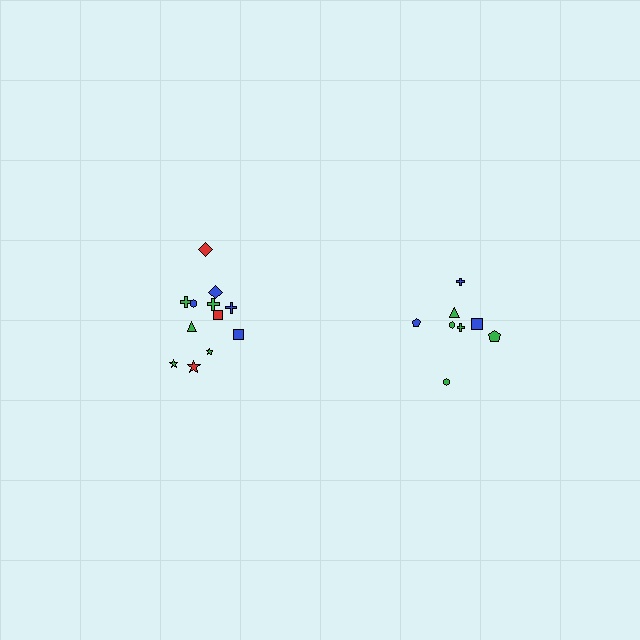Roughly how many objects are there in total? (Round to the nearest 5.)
Roughly 20 objects in total.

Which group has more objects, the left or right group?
The left group.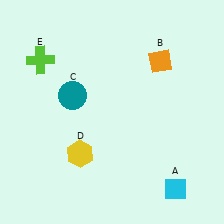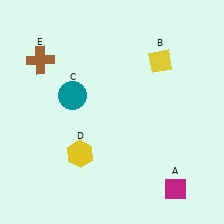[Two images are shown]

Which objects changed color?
A changed from cyan to magenta. B changed from orange to yellow. E changed from lime to brown.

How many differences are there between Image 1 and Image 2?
There are 3 differences between the two images.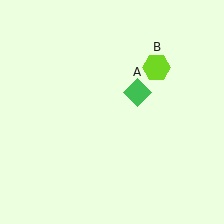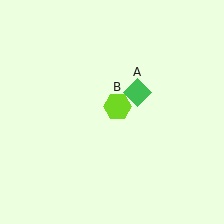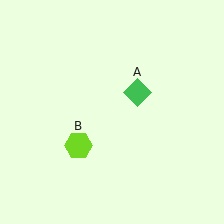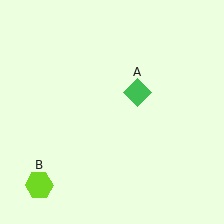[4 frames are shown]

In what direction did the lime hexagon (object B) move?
The lime hexagon (object B) moved down and to the left.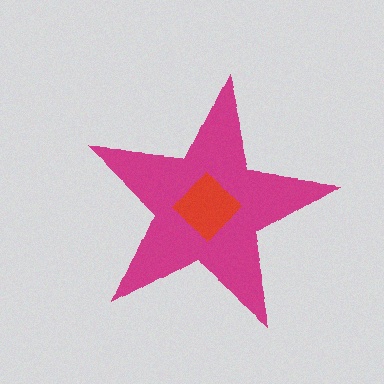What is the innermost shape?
The red diamond.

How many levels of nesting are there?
2.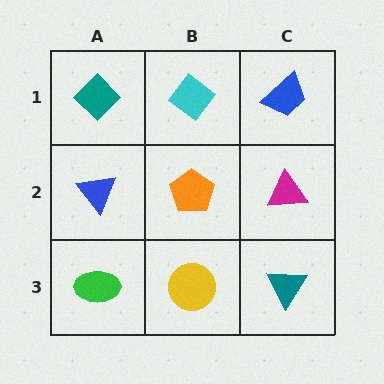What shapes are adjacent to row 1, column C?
A magenta triangle (row 2, column C), a cyan diamond (row 1, column B).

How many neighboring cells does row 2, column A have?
3.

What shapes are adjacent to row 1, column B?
An orange pentagon (row 2, column B), a teal diamond (row 1, column A), a blue trapezoid (row 1, column C).